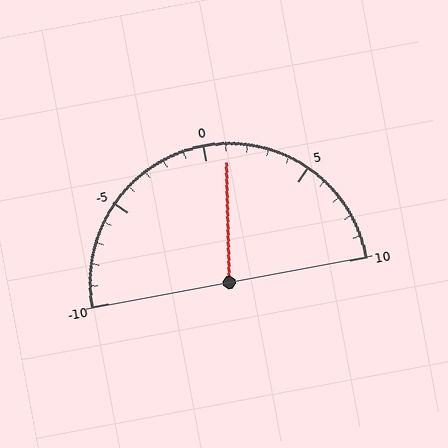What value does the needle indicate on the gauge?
The needle indicates approximately 1.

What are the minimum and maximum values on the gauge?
The gauge ranges from -10 to 10.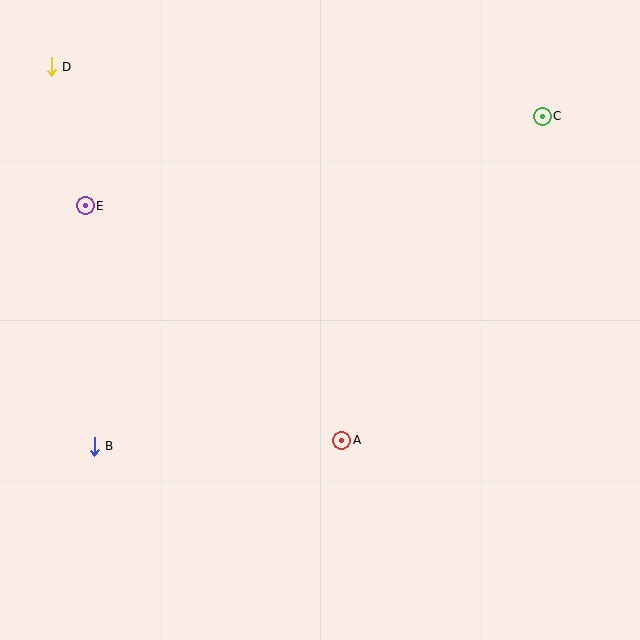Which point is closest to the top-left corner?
Point D is closest to the top-left corner.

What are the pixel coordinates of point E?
Point E is at (85, 206).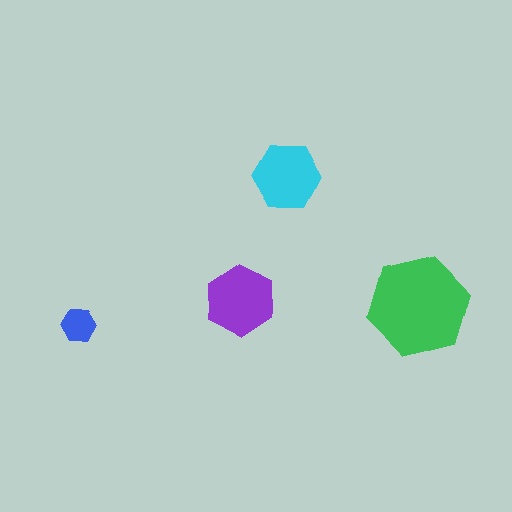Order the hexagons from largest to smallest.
the green one, the purple one, the cyan one, the blue one.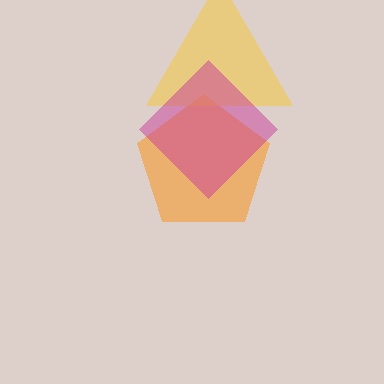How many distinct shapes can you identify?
There are 3 distinct shapes: an orange pentagon, a yellow triangle, a magenta diamond.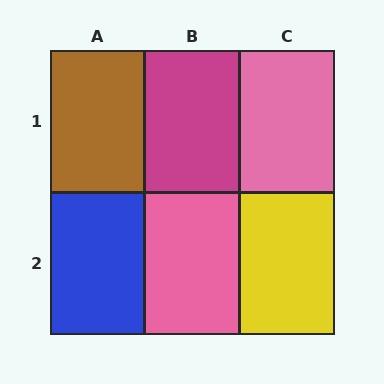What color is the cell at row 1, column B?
Magenta.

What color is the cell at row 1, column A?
Brown.